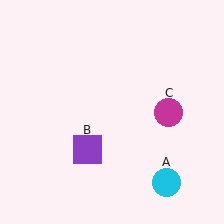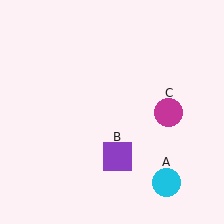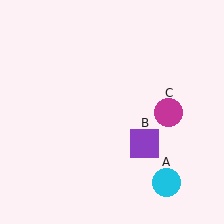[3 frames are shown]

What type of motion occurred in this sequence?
The purple square (object B) rotated counterclockwise around the center of the scene.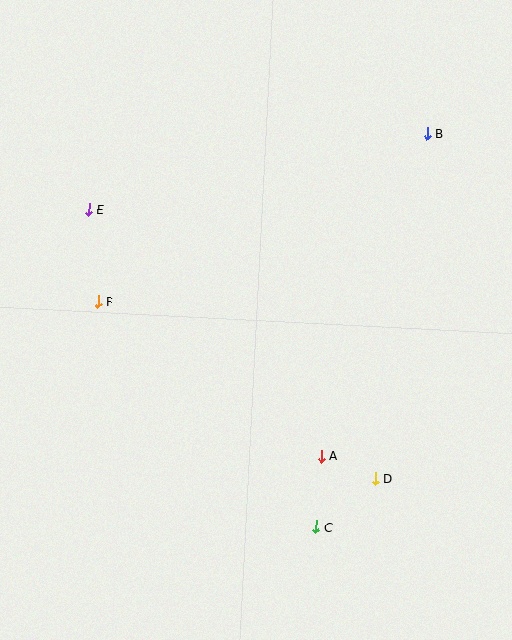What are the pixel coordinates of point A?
Point A is at (321, 456).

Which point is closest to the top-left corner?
Point E is closest to the top-left corner.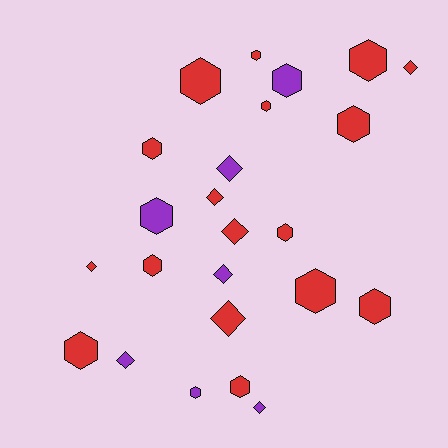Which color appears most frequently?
Red, with 17 objects.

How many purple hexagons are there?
There are 3 purple hexagons.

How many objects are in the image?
There are 24 objects.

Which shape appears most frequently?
Hexagon, with 15 objects.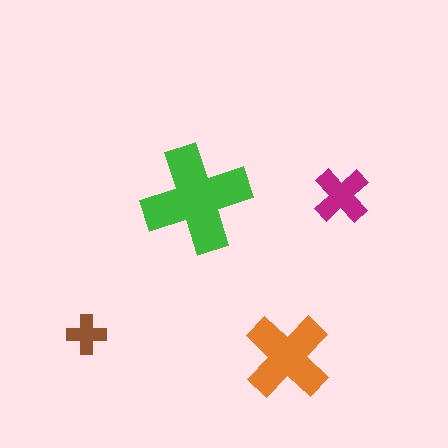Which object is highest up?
The magenta cross is topmost.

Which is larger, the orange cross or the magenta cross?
The orange one.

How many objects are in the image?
There are 4 objects in the image.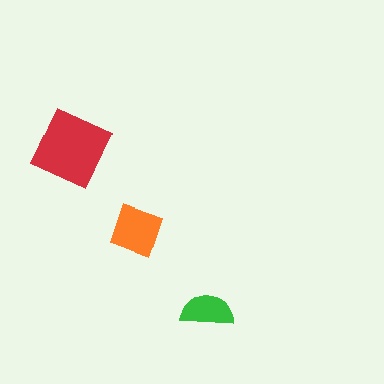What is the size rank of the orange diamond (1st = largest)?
2nd.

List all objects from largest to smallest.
The red square, the orange diamond, the green semicircle.